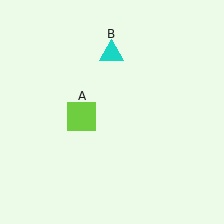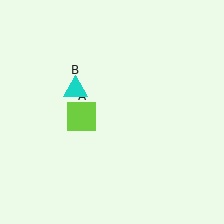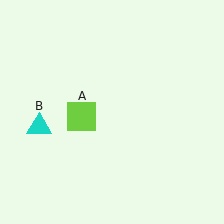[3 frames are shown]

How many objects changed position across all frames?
1 object changed position: cyan triangle (object B).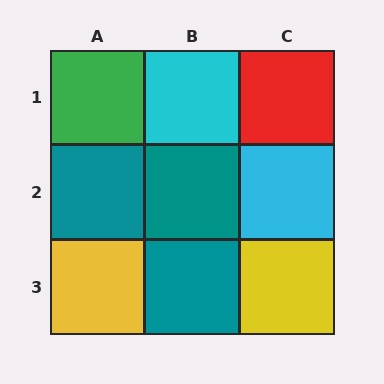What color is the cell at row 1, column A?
Green.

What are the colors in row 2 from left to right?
Teal, teal, cyan.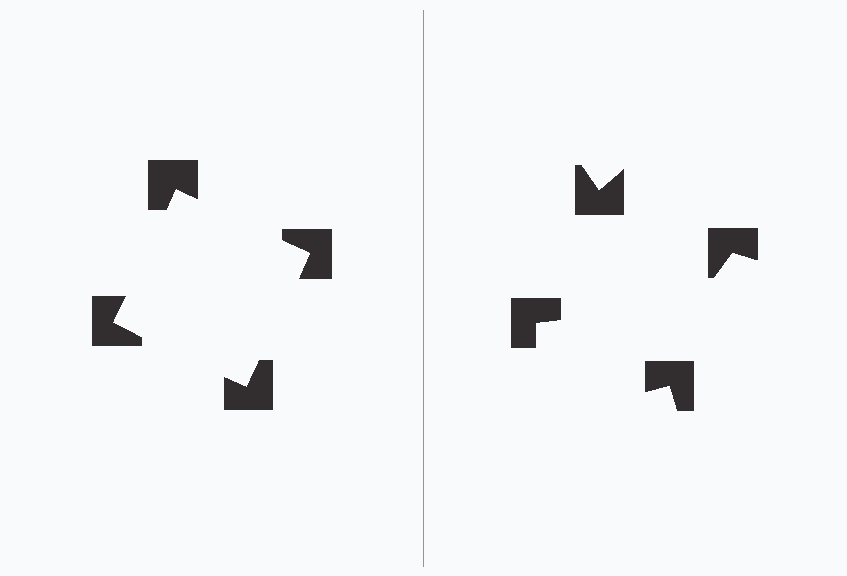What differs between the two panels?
The notched squares are positioned identically on both sides; only the wedge orientations differ. On the left they align to a square; on the right they are misaligned.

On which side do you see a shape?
An illusory square appears on the left side. On the right side the wedge cuts are rotated, so no coherent shape forms.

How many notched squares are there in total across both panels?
8 — 4 on each side.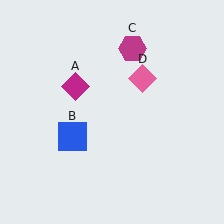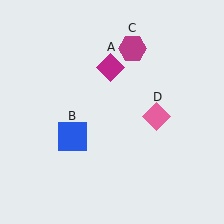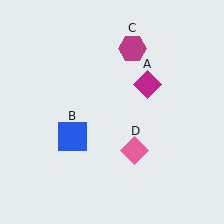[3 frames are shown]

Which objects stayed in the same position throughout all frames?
Blue square (object B) and magenta hexagon (object C) remained stationary.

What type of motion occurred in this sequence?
The magenta diamond (object A), pink diamond (object D) rotated clockwise around the center of the scene.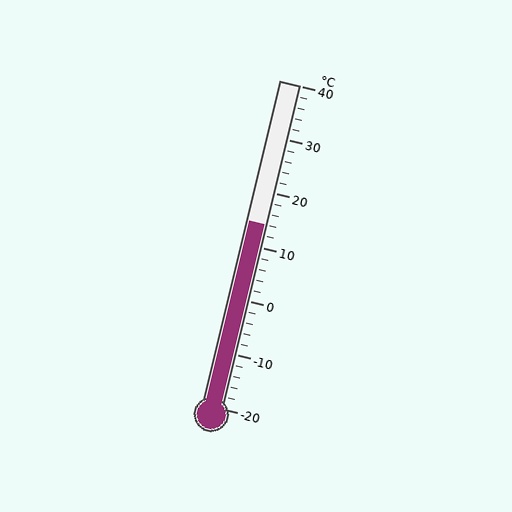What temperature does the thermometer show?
The thermometer shows approximately 14°C.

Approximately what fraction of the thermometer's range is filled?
The thermometer is filled to approximately 55% of its range.